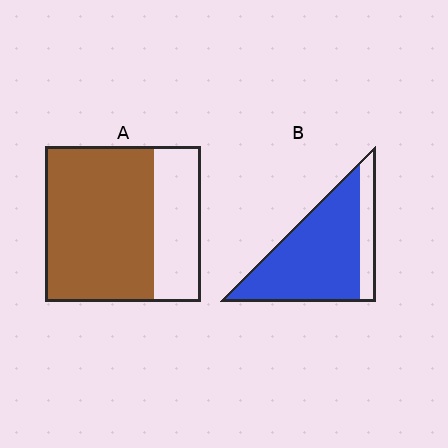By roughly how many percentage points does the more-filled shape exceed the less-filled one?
By roughly 10 percentage points (B over A).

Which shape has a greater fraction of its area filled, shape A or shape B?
Shape B.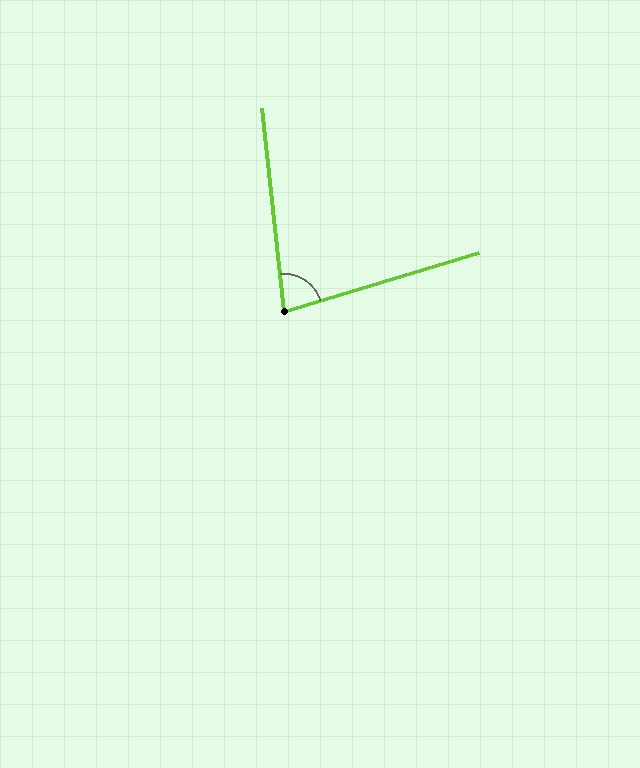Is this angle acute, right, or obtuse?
It is acute.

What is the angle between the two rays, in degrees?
Approximately 79 degrees.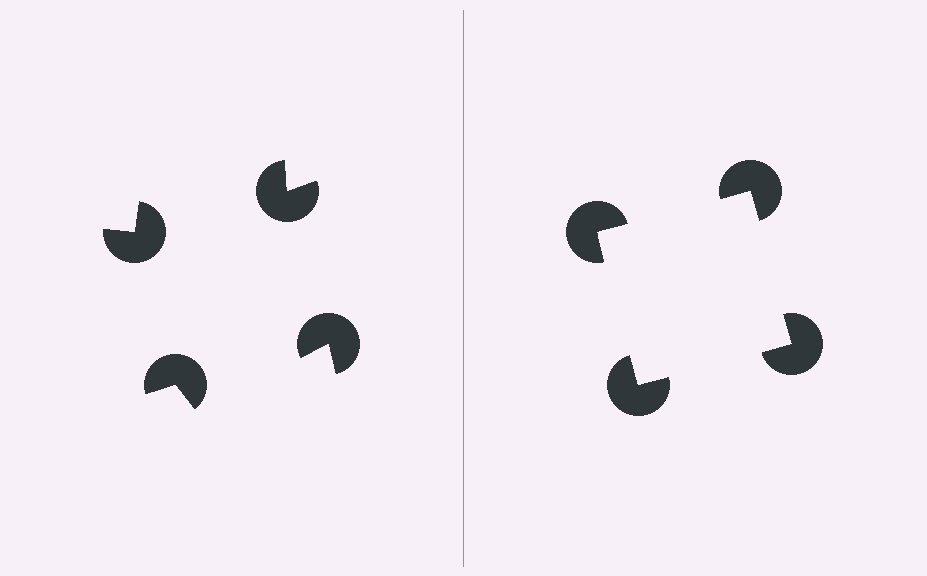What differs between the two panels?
The pac-man discs are positioned identically on both sides; only the wedge orientations differ. On the right they align to a square; on the left they are misaligned.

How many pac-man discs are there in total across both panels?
8 — 4 on each side.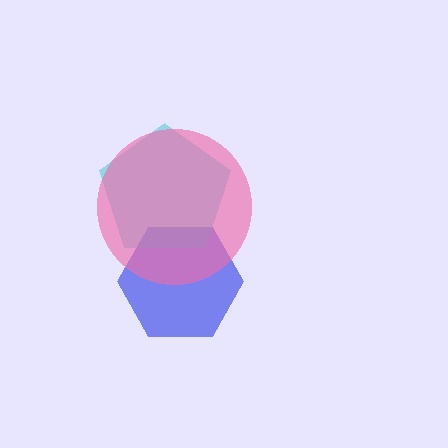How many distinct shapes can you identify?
There are 3 distinct shapes: a blue hexagon, a cyan pentagon, a pink circle.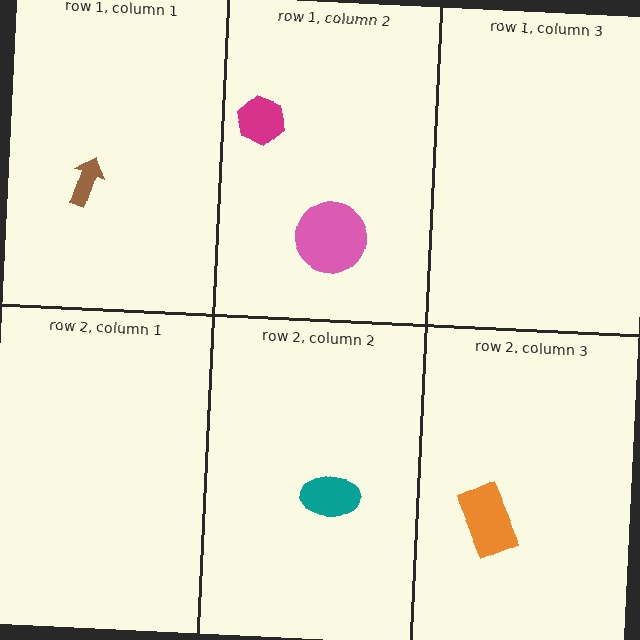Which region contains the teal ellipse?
The row 2, column 2 region.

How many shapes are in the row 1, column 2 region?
2.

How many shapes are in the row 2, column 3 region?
1.